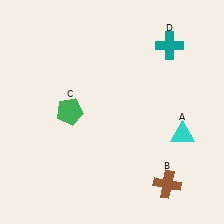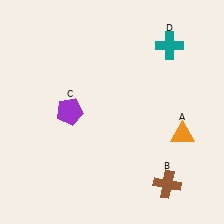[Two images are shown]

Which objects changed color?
A changed from cyan to orange. C changed from green to purple.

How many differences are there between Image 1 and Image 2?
There are 2 differences between the two images.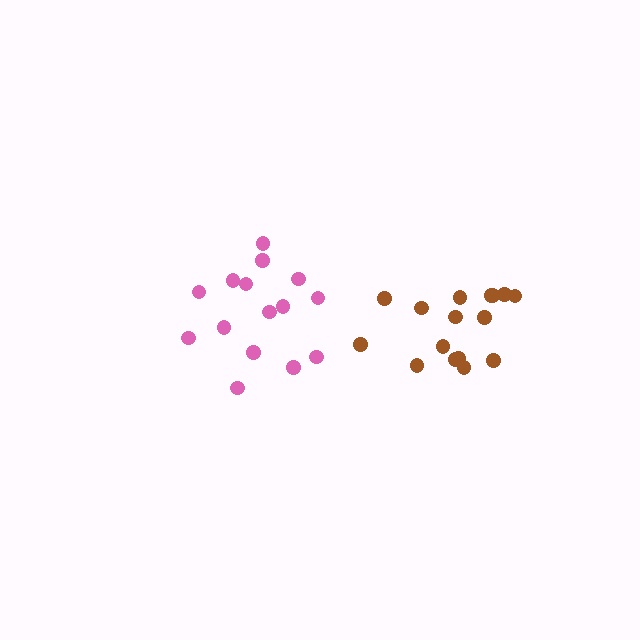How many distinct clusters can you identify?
There are 2 distinct clusters.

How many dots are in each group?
Group 1: 15 dots, Group 2: 16 dots (31 total).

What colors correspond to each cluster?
The clusters are colored: pink, brown.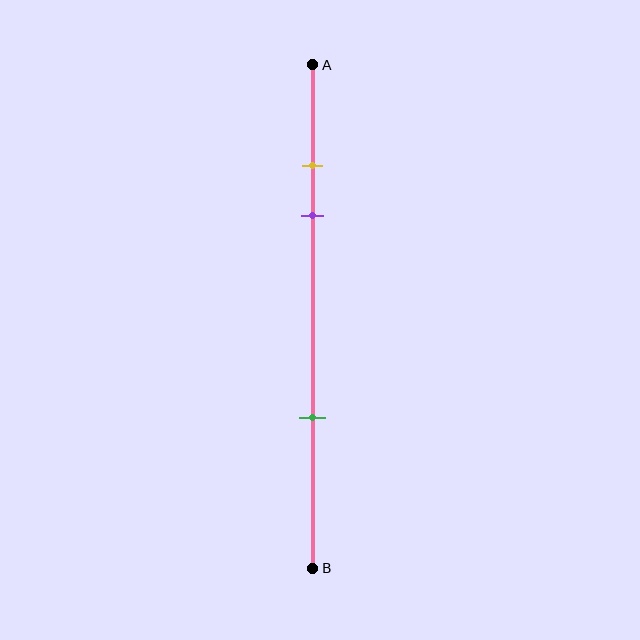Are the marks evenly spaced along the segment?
No, the marks are not evenly spaced.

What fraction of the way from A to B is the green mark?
The green mark is approximately 70% (0.7) of the way from A to B.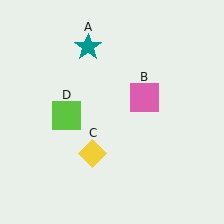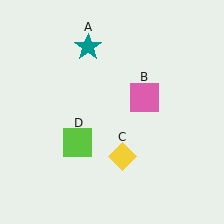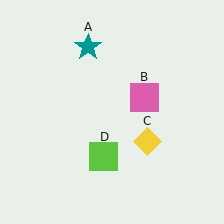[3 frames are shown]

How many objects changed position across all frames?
2 objects changed position: yellow diamond (object C), lime square (object D).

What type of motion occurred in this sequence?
The yellow diamond (object C), lime square (object D) rotated counterclockwise around the center of the scene.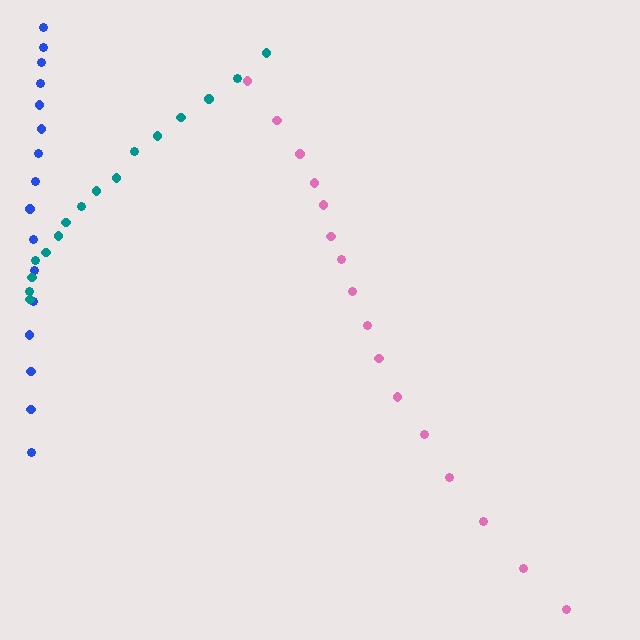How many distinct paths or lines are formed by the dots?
There are 3 distinct paths.